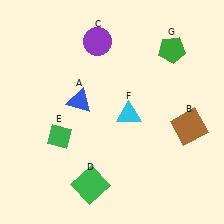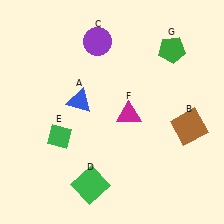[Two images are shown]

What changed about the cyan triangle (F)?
In Image 1, F is cyan. In Image 2, it changed to magenta.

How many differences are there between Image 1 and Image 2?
There is 1 difference between the two images.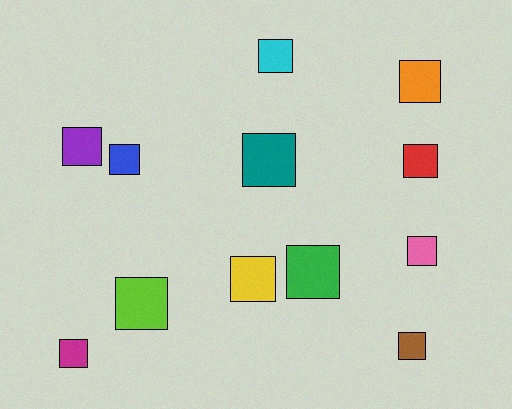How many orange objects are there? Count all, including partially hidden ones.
There is 1 orange object.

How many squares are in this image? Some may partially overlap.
There are 12 squares.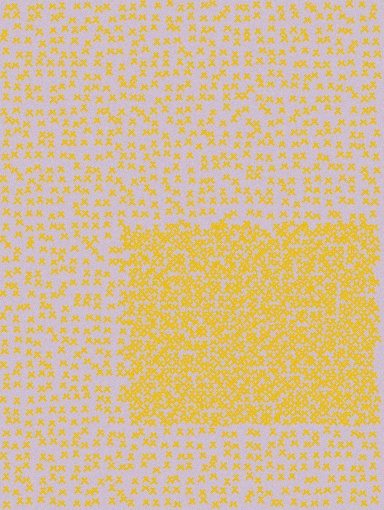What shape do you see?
I see a rectangle.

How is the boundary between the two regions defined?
The boundary is defined by a change in element density (approximately 2.6x ratio). All elements are the same color, size, and shape.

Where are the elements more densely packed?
The elements are more densely packed inside the rectangle boundary.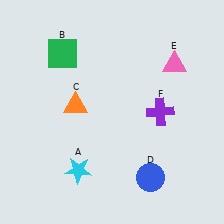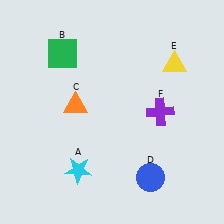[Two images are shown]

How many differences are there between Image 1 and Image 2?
There is 1 difference between the two images.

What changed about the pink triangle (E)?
In Image 1, E is pink. In Image 2, it changed to yellow.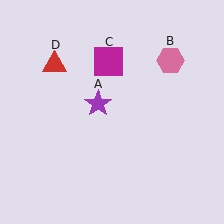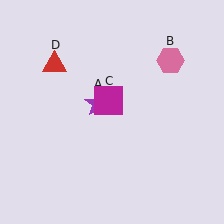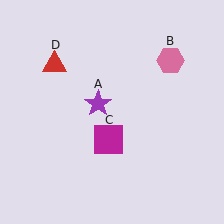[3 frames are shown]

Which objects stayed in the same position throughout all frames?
Purple star (object A) and pink hexagon (object B) and red triangle (object D) remained stationary.